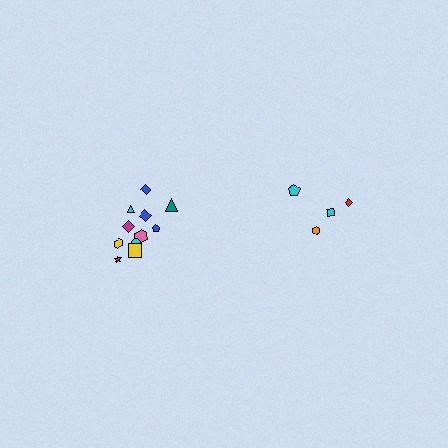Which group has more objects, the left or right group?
The left group.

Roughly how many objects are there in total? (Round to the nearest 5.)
Roughly 15 objects in total.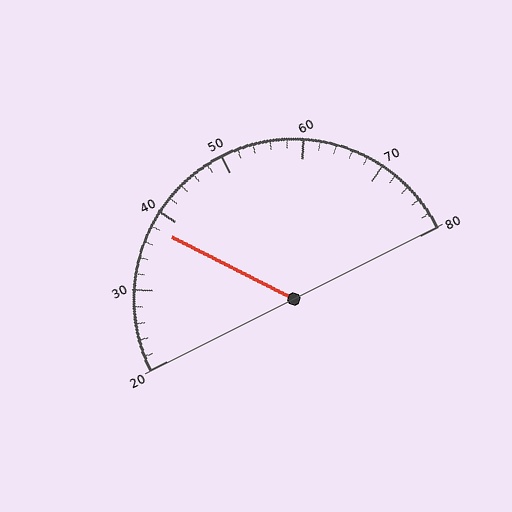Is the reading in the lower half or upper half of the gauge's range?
The reading is in the lower half of the range (20 to 80).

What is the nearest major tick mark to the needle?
The nearest major tick mark is 40.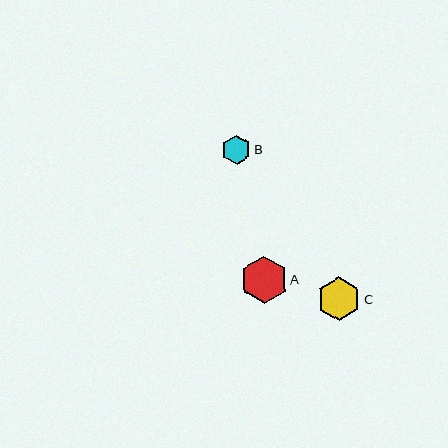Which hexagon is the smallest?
Hexagon B is the smallest with a size of approximately 29 pixels.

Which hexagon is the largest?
Hexagon A is the largest with a size of approximately 47 pixels.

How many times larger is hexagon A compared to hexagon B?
Hexagon A is approximately 1.6 times the size of hexagon B.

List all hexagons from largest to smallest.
From largest to smallest: A, C, B.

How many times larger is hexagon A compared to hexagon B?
Hexagon A is approximately 1.6 times the size of hexagon B.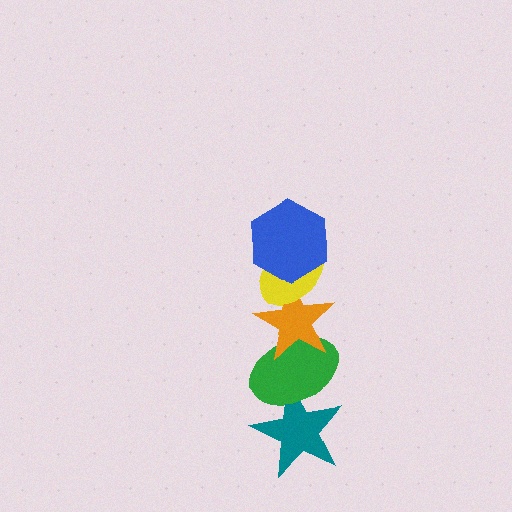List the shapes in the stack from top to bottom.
From top to bottom: the blue hexagon, the yellow ellipse, the orange star, the green ellipse, the teal star.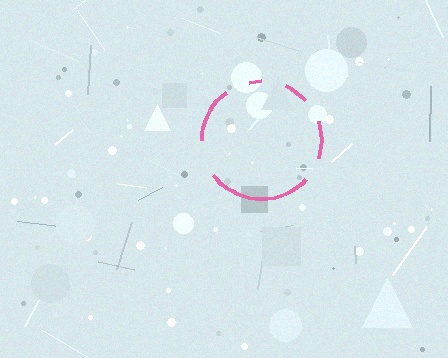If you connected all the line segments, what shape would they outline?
They would outline a circle.